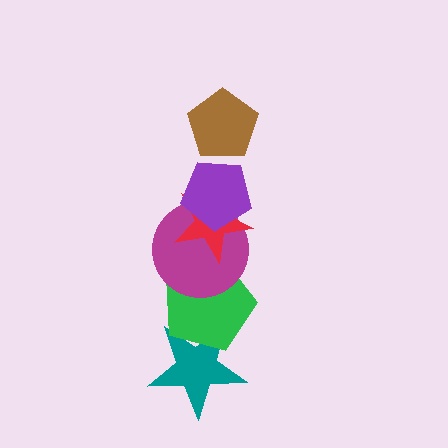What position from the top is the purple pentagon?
The purple pentagon is 2nd from the top.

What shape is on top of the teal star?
The green pentagon is on top of the teal star.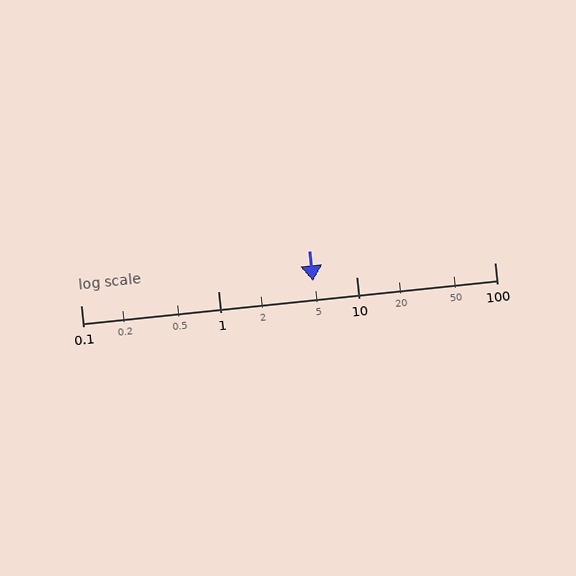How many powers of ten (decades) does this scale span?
The scale spans 3 decades, from 0.1 to 100.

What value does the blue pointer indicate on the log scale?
The pointer indicates approximately 4.8.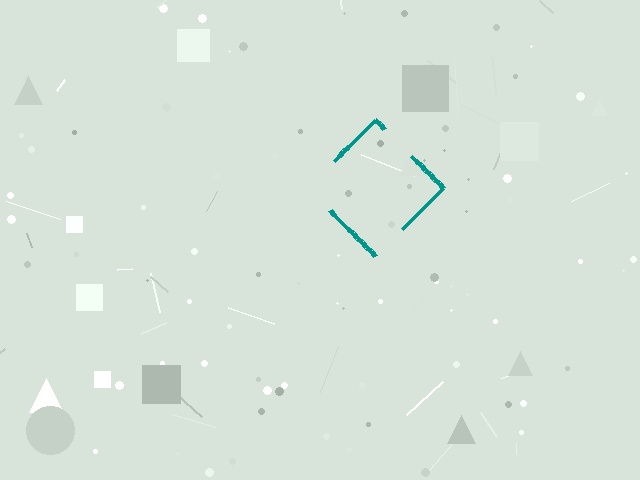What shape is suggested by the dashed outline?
The dashed outline suggests a diamond.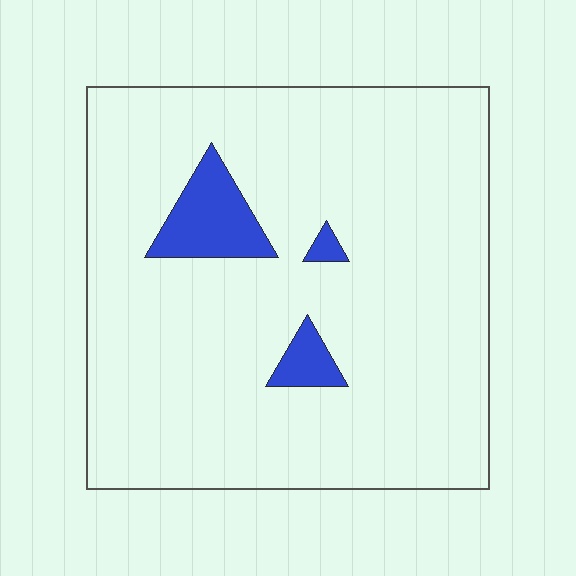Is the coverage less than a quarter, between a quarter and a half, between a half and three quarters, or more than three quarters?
Less than a quarter.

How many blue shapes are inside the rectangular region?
3.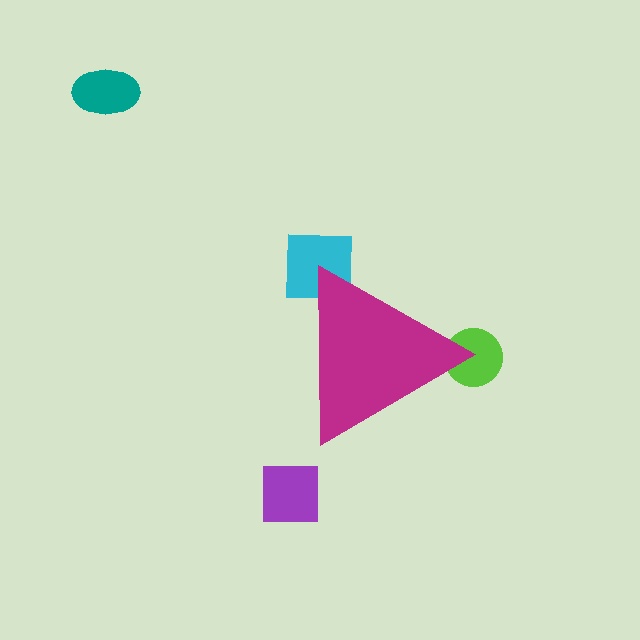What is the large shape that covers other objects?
A magenta triangle.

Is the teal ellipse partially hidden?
No, the teal ellipse is fully visible.